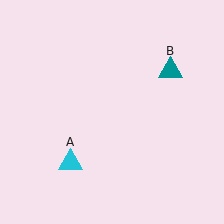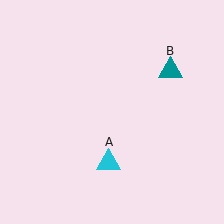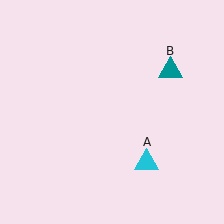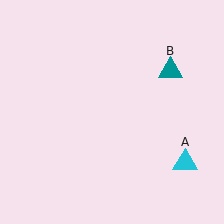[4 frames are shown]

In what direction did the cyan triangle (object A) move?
The cyan triangle (object A) moved right.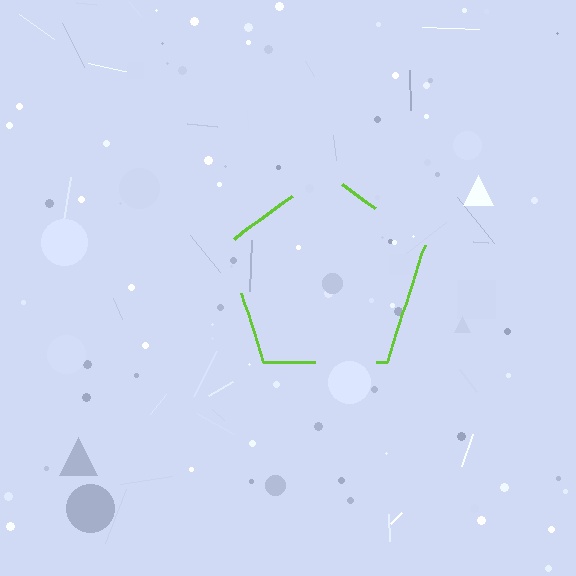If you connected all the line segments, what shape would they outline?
They would outline a pentagon.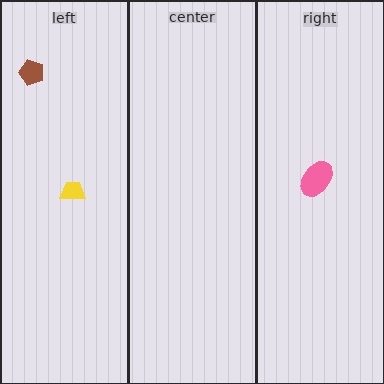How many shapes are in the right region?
1.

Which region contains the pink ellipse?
The right region.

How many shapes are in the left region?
2.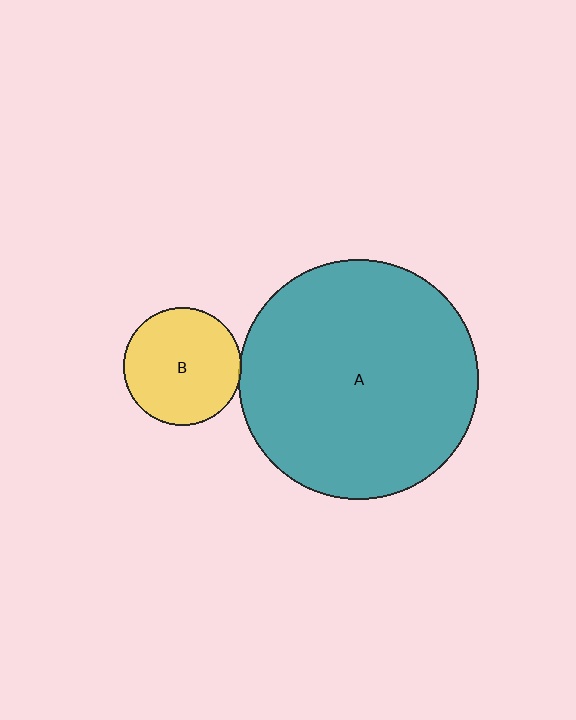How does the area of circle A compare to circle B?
Approximately 4.1 times.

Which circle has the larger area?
Circle A (teal).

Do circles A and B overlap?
Yes.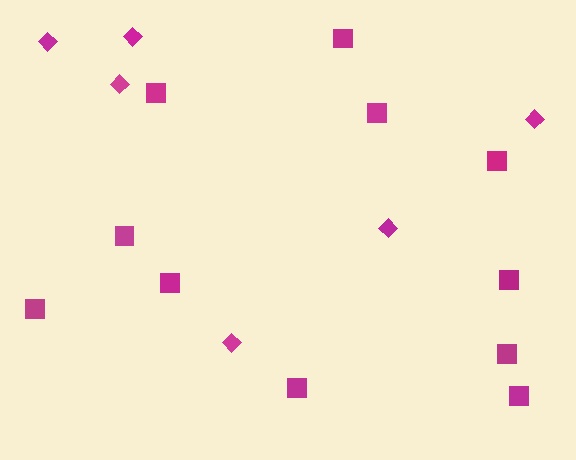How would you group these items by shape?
There are 2 groups: one group of diamonds (6) and one group of squares (11).